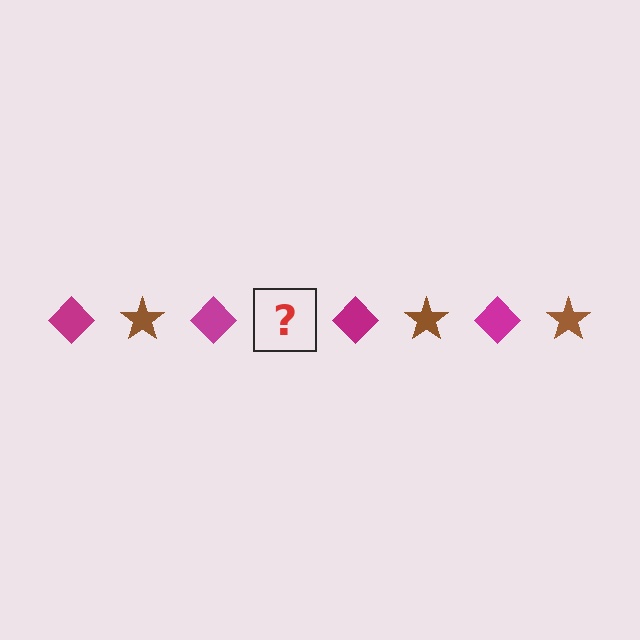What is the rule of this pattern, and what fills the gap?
The rule is that the pattern alternates between magenta diamond and brown star. The gap should be filled with a brown star.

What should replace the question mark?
The question mark should be replaced with a brown star.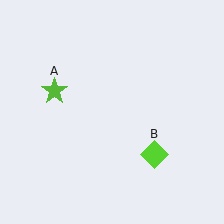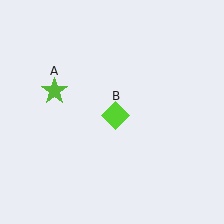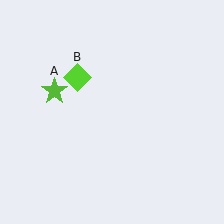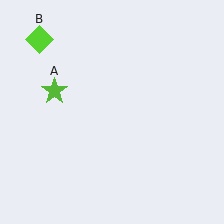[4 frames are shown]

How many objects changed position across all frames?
1 object changed position: lime diamond (object B).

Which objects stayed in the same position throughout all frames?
Lime star (object A) remained stationary.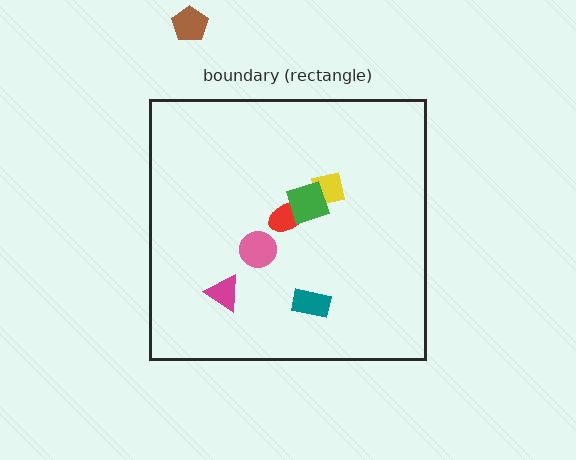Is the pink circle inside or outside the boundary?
Inside.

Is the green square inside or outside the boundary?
Inside.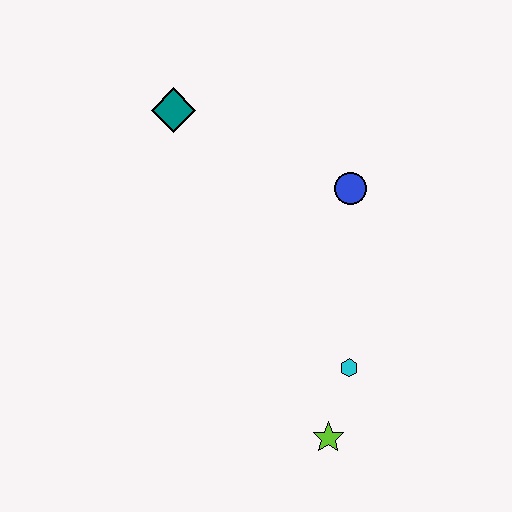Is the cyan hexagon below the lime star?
No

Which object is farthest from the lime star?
The teal diamond is farthest from the lime star.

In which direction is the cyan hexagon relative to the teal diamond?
The cyan hexagon is below the teal diamond.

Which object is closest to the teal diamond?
The blue circle is closest to the teal diamond.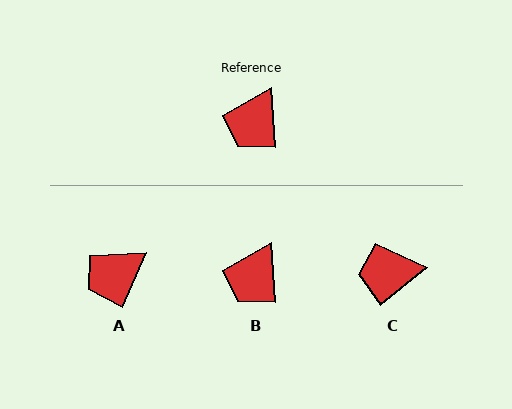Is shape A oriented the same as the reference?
No, it is off by about 27 degrees.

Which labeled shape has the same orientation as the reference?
B.